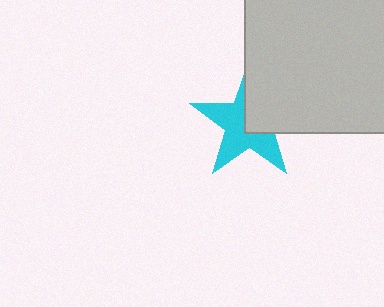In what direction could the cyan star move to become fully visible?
The cyan star could move toward the lower-left. That would shift it out from behind the light gray square entirely.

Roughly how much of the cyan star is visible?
About half of it is visible (roughly 58%).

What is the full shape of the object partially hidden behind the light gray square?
The partially hidden object is a cyan star.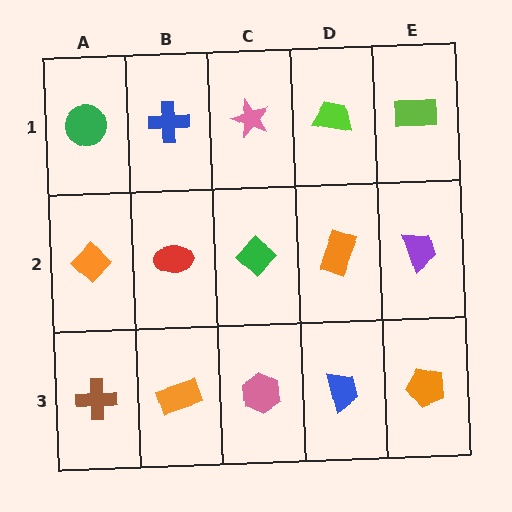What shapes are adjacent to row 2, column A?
A green circle (row 1, column A), a brown cross (row 3, column A), a red ellipse (row 2, column B).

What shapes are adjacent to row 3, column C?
A green diamond (row 2, column C), an orange rectangle (row 3, column B), a blue trapezoid (row 3, column D).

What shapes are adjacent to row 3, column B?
A red ellipse (row 2, column B), a brown cross (row 3, column A), a pink hexagon (row 3, column C).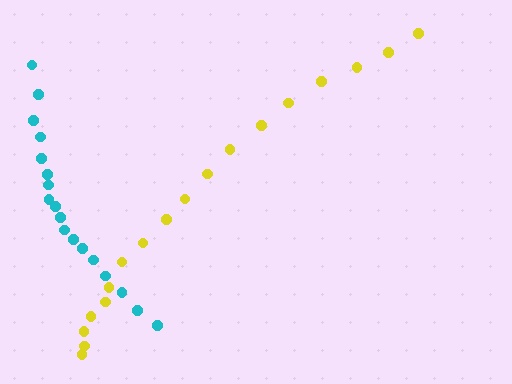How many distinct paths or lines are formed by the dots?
There are 2 distinct paths.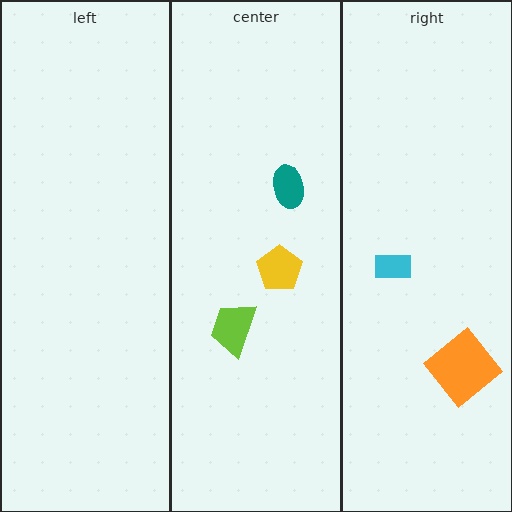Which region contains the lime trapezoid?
The center region.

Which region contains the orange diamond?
The right region.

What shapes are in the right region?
The orange diamond, the cyan rectangle.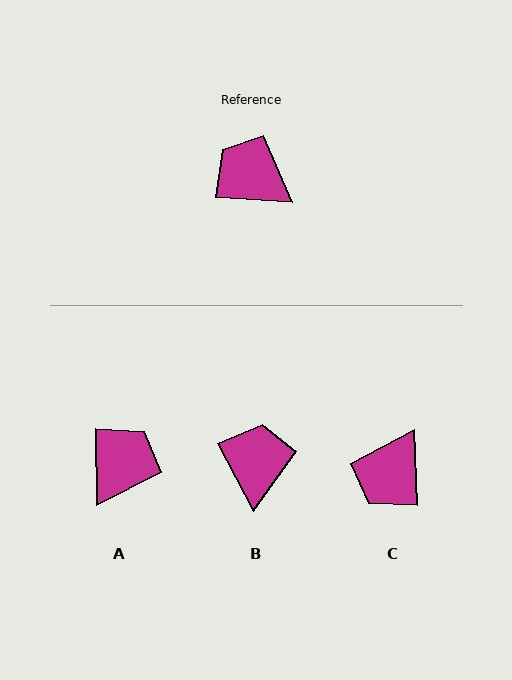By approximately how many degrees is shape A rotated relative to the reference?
Approximately 85 degrees clockwise.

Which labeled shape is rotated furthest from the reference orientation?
C, about 95 degrees away.